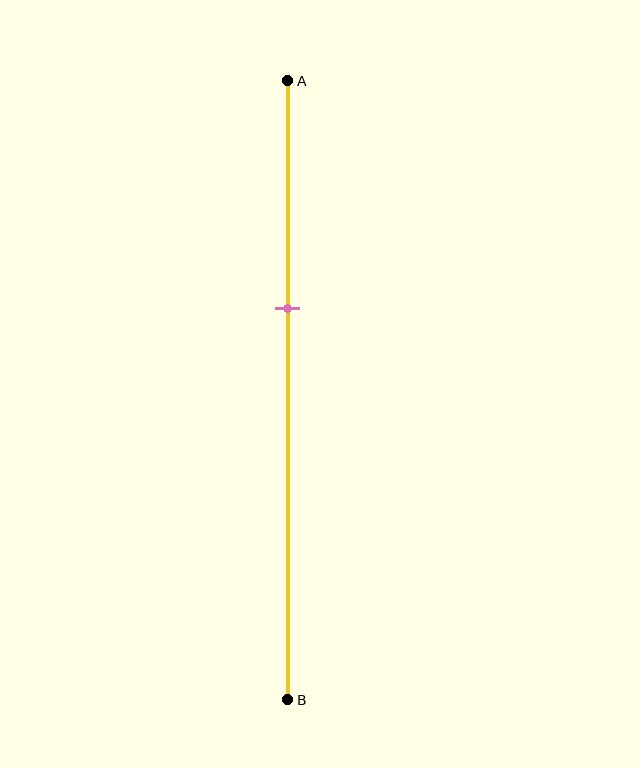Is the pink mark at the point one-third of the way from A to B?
No, the mark is at about 35% from A, not at the 33% one-third point.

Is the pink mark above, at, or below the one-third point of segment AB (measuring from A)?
The pink mark is below the one-third point of segment AB.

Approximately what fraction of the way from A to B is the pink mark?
The pink mark is approximately 35% of the way from A to B.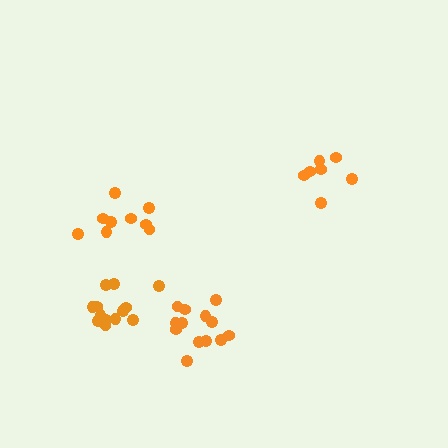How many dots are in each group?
Group 1: 13 dots, Group 2: 7 dots, Group 3: 9 dots, Group 4: 13 dots (42 total).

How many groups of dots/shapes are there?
There are 4 groups.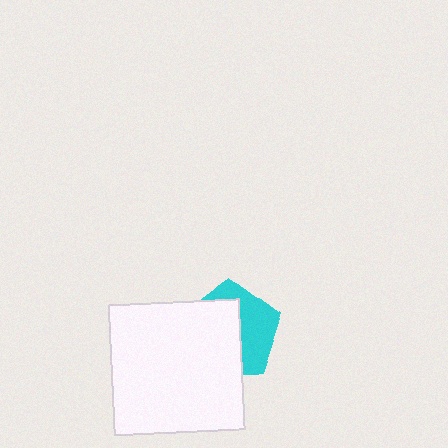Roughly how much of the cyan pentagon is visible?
A small part of it is visible (roughly 44%).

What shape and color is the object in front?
The object in front is a white square.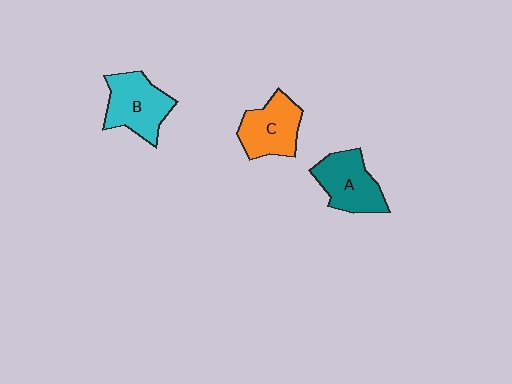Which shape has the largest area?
Shape B (cyan).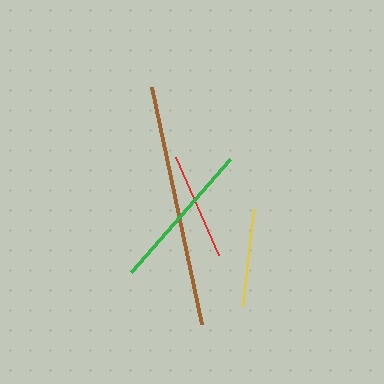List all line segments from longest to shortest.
From longest to shortest: brown, green, red, yellow.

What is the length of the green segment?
The green segment is approximately 151 pixels long.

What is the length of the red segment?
The red segment is approximately 108 pixels long.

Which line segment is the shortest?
The yellow line is the shortest at approximately 98 pixels.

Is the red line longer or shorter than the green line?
The green line is longer than the red line.